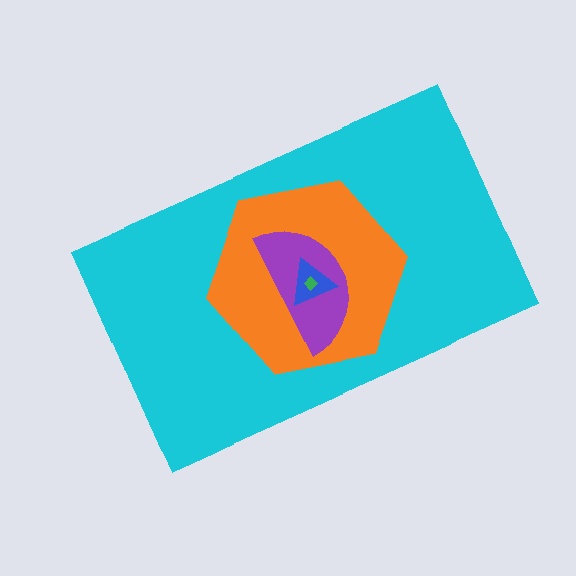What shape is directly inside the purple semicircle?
The blue triangle.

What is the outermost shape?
The cyan rectangle.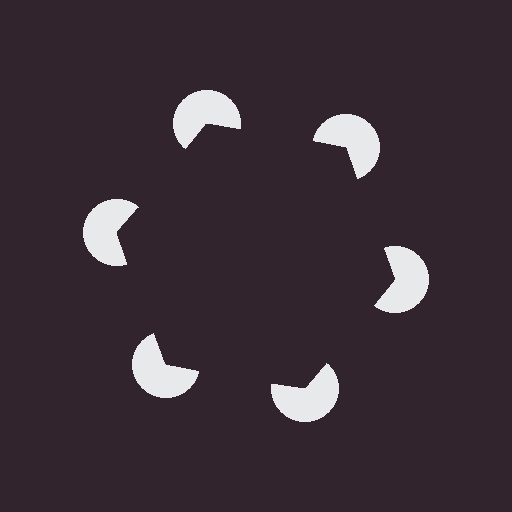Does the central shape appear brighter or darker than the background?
It typically appears slightly darker than the background, even though no actual brightness change is drawn.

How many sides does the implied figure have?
6 sides.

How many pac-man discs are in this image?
There are 6 — one at each vertex of the illusory hexagon.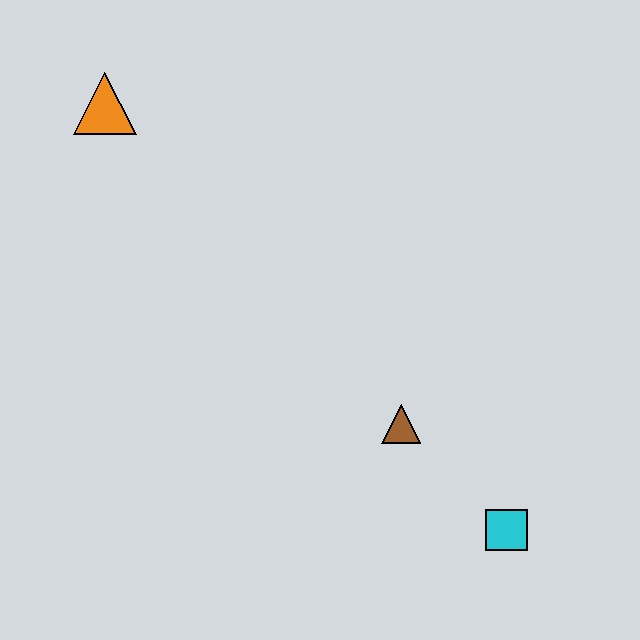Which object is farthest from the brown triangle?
The orange triangle is farthest from the brown triangle.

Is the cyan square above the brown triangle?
No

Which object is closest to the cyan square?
The brown triangle is closest to the cyan square.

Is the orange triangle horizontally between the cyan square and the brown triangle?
No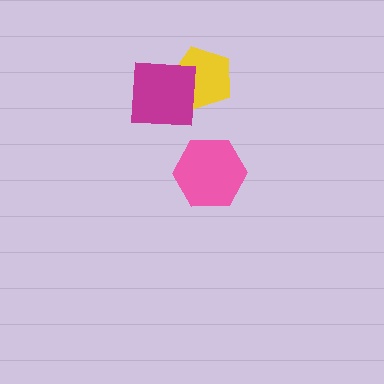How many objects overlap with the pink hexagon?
0 objects overlap with the pink hexagon.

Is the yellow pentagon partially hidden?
Yes, it is partially covered by another shape.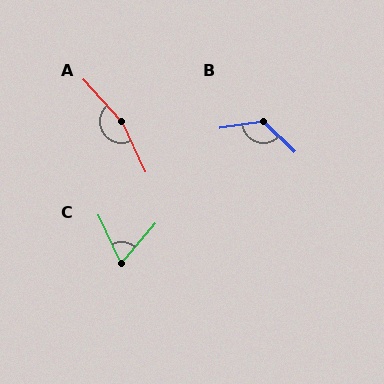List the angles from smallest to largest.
C (65°), B (126°), A (163°).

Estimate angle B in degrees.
Approximately 126 degrees.